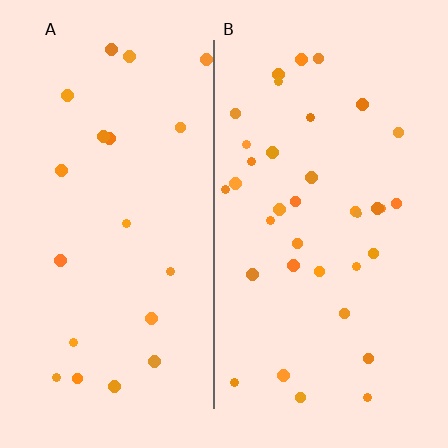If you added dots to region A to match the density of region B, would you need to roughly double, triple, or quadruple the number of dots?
Approximately double.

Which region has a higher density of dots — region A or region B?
B (the right).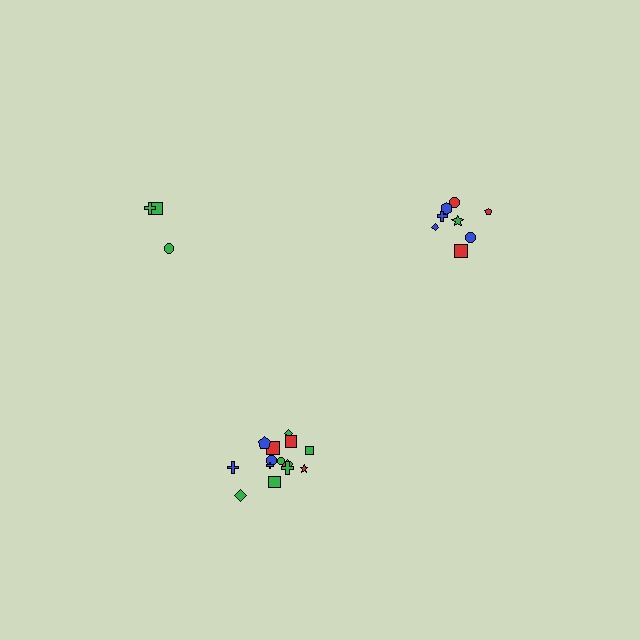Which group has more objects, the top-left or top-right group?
The top-right group.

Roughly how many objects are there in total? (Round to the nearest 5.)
Roughly 25 objects in total.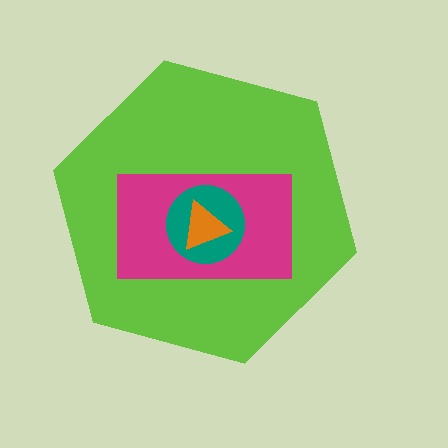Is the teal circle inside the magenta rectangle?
Yes.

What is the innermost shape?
The orange triangle.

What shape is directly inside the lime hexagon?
The magenta rectangle.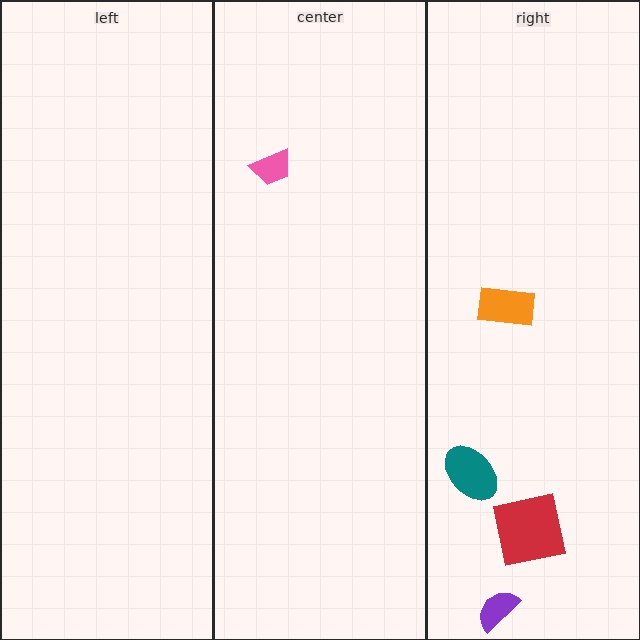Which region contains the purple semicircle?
The right region.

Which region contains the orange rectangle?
The right region.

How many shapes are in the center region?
1.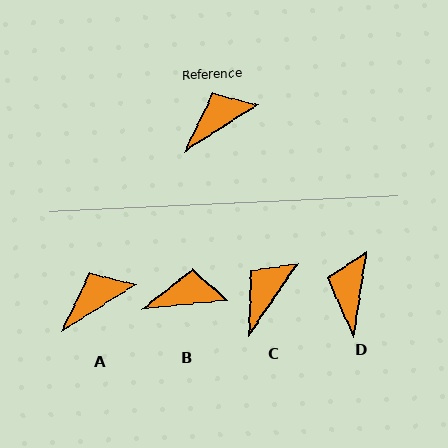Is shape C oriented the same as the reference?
No, it is off by about 23 degrees.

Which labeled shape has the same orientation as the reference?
A.